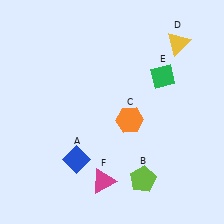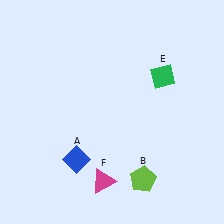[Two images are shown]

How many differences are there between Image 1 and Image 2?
There are 2 differences between the two images.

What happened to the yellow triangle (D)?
The yellow triangle (D) was removed in Image 2. It was in the top-right area of Image 1.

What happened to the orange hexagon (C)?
The orange hexagon (C) was removed in Image 2. It was in the bottom-right area of Image 1.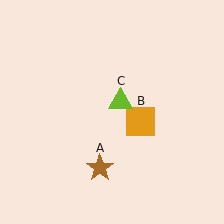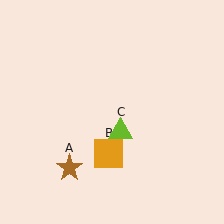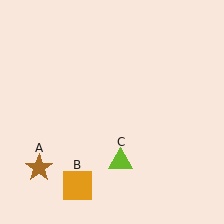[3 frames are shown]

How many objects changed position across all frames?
3 objects changed position: brown star (object A), orange square (object B), lime triangle (object C).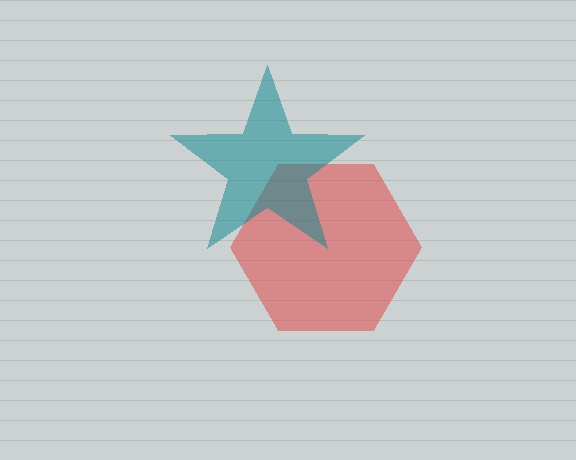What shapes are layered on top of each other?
The layered shapes are: a red hexagon, a teal star.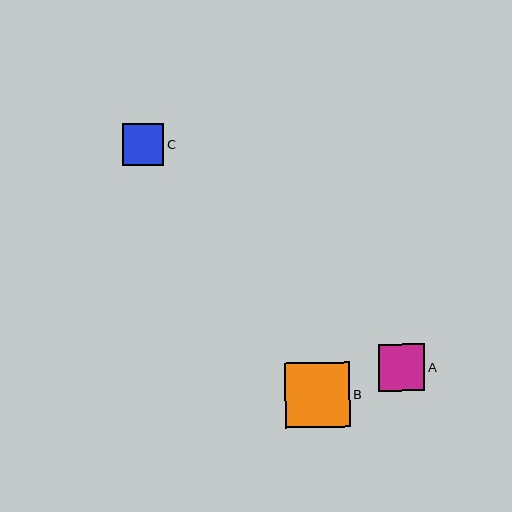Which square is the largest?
Square B is the largest with a size of approximately 65 pixels.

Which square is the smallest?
Square C is the smallest with a size of approximately 41 pixels.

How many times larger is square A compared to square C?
Square A is approximately 1.1 times the size of square C.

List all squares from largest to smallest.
From largest to smallest: B, A, C.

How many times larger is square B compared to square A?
Square B is approximately 1.4 times the size of square A.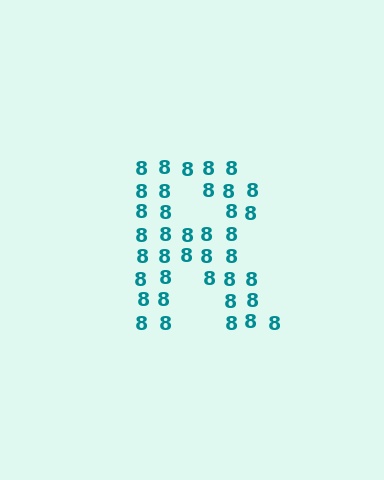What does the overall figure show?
The overall figure shows the letter R.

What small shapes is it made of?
It is made of small digit 8's.